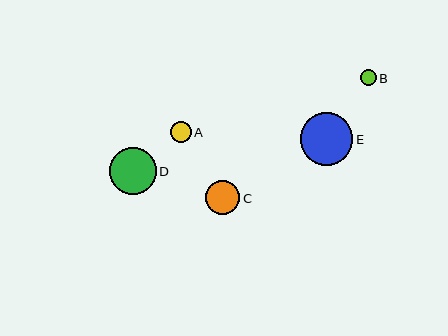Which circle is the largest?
Circle E is the largest with a size of approximately 52 pixels.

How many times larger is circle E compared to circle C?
Circle E is approximately 1.5 times the size of circle C.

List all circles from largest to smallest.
From largest to smallest: E, D, C, A, B.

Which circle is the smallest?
Circle B is the smallest with a size of approximately 16 pixels.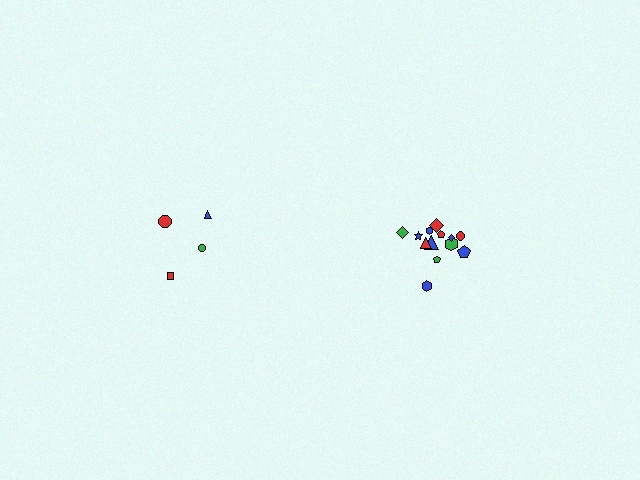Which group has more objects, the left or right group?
The right group.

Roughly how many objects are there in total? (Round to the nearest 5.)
Roughly 20 objects in total.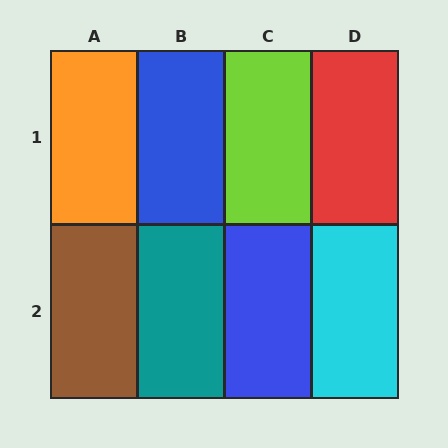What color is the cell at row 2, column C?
Blue.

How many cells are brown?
1 cell is brown.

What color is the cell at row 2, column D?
Cyan.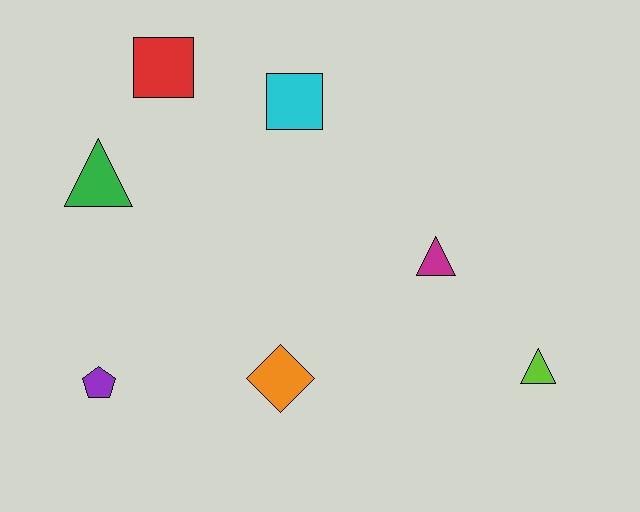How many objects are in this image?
There are 7 objects.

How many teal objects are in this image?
There are no teal objects.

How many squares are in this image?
There are 2 squares.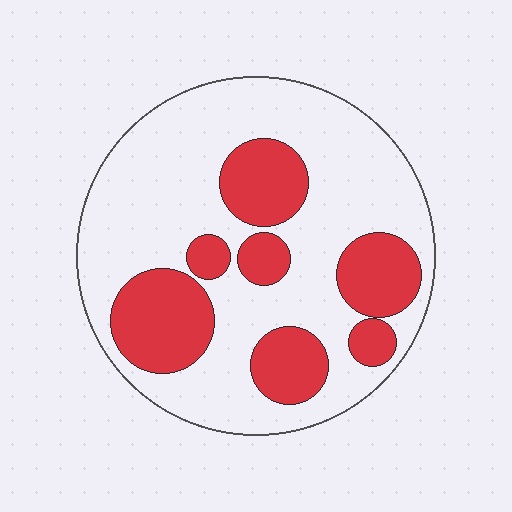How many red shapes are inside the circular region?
7.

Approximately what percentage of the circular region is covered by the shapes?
Approximately 30%.